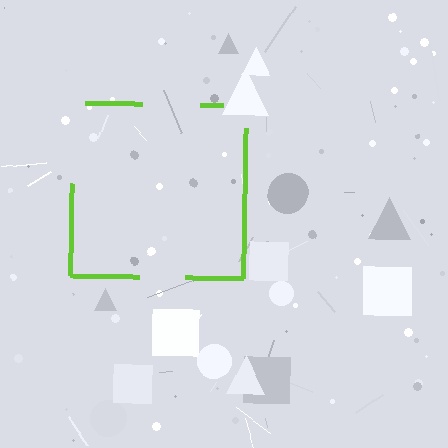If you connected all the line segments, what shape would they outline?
They would outline a square.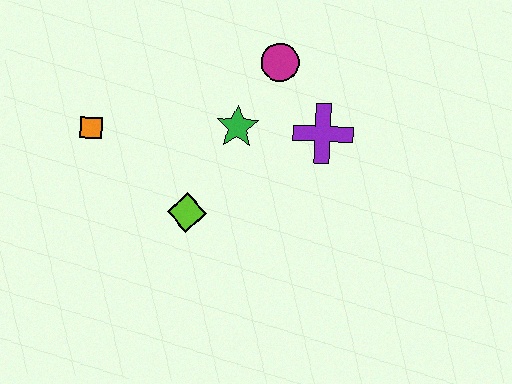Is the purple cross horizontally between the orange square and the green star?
No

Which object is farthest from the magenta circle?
The orange square is farthest from the magenta circle.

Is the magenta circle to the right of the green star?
Yes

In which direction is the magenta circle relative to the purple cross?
The magenta circle is above the purple cross.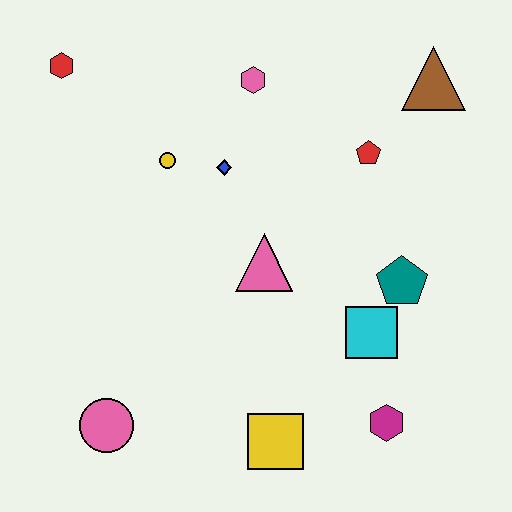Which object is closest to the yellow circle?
The blue diamond is closest to the yellow circle.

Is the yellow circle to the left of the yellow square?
Yes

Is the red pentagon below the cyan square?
No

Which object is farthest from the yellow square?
The red hexagon is farthest from the yellow square.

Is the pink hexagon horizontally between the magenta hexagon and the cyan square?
No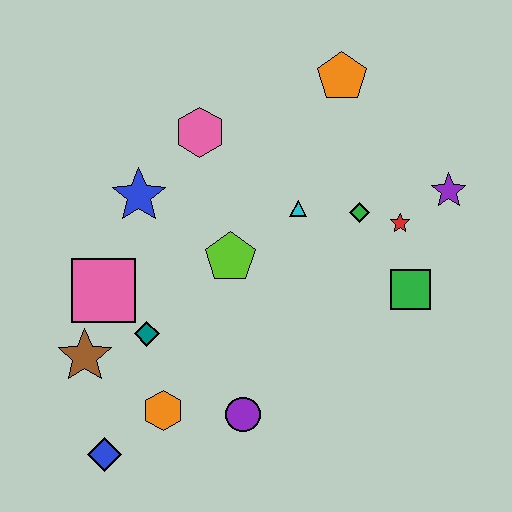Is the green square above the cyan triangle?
No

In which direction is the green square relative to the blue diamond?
The green square is to the right of the blue diamond.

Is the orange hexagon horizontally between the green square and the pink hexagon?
No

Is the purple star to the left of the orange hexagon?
No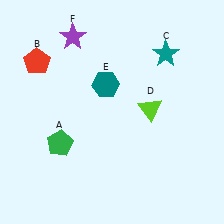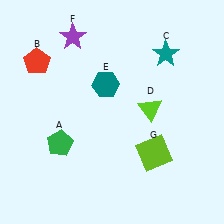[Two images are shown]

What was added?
A lime square (G) was added in Image 2.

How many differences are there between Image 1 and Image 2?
There is 1 difference between the two images.